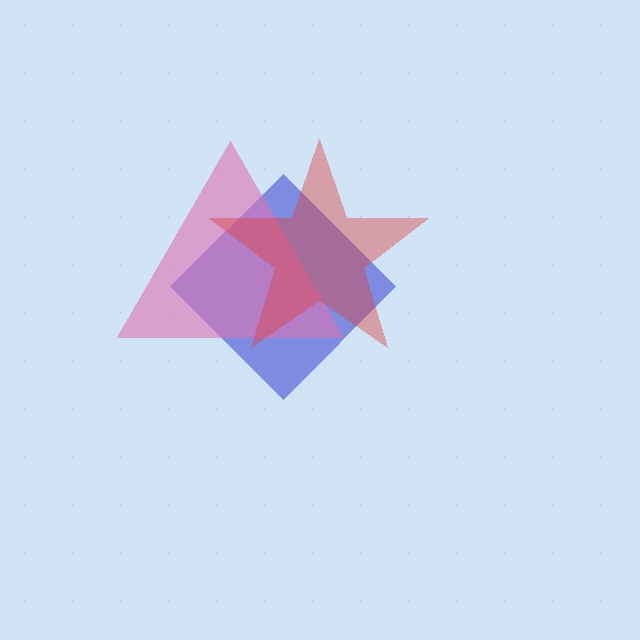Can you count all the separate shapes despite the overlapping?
Yes, there are 3 separate shapes.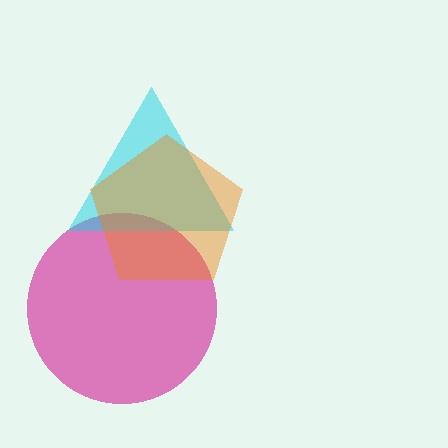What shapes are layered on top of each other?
The layered shapes are: a magenta circle, a cyan triangle, an orange pentagon.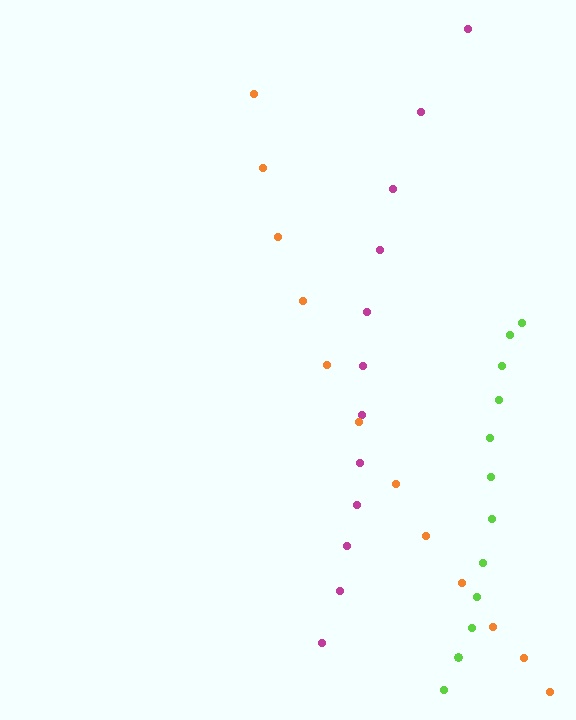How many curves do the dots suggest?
There are 3 distinct paths.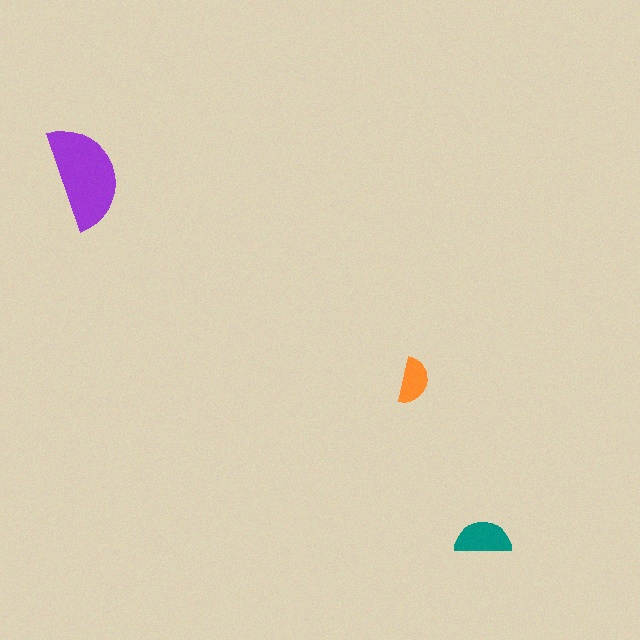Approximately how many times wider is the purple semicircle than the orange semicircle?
About 2 times wider.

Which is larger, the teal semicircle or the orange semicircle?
The teal one.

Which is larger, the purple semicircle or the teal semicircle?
The purple one.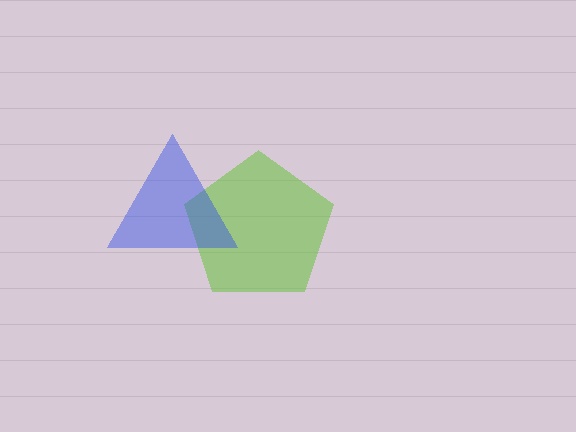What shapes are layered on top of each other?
The layered shapes are: a lime pentagon, a blue triangle.